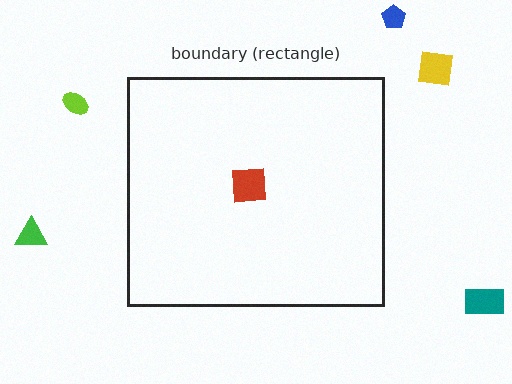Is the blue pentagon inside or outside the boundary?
Outside.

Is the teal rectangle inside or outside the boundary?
Outside.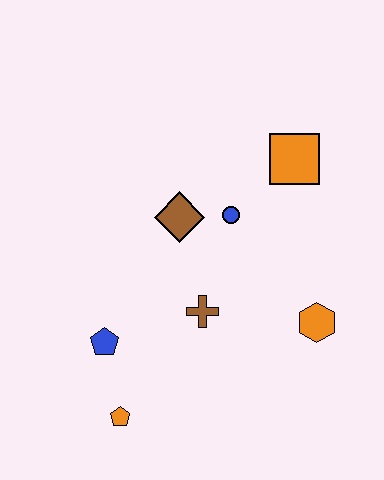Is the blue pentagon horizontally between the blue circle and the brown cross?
No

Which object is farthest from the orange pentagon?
The orange square is farthest from the orange pentagon.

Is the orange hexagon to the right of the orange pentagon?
Yes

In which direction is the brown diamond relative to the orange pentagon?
The brown diamond is above the orange pentagon.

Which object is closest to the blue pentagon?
The orange pentagon is closest to the blue pentagon.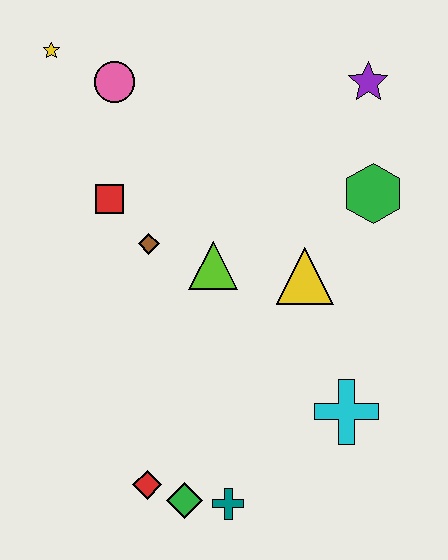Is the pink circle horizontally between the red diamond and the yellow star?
Yes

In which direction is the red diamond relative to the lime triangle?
The red diamond is below the lime triangle.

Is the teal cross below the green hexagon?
Yes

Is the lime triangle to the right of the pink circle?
Yes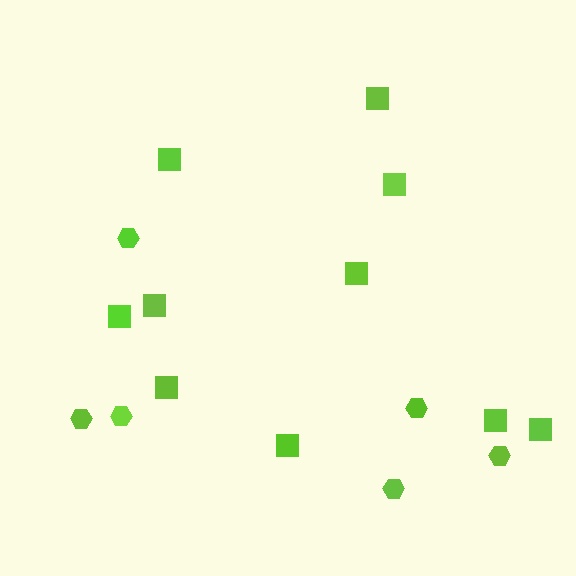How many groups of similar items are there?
There are 2 groups: one group of squares (10) and one group of hexagons (6).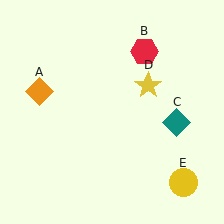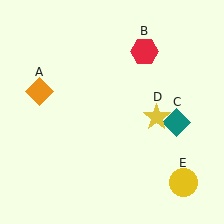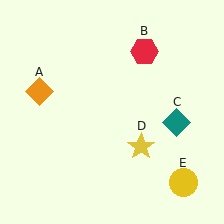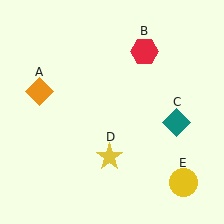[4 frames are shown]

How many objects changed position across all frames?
1 object changed position: yellow star (object D).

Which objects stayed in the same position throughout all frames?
Orange diamond (object A) and red hexagon (object B) and teal diamond (object C) and yellow circle (object E) remained stationary.